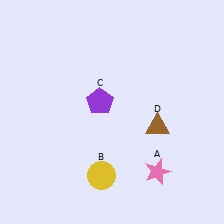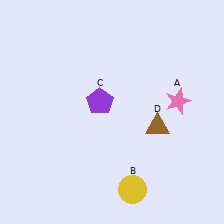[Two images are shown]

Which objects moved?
The objects that moved are: the pink star (A), the yellow circle (B).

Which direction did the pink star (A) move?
The pink star (A) moved up.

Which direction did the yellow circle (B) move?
The yellow circle (B) moved right.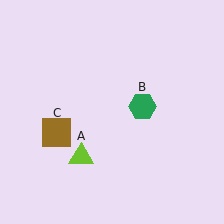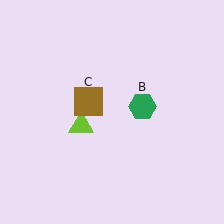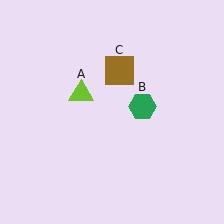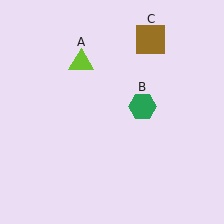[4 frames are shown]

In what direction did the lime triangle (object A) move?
The lime triangle (object A) moved up.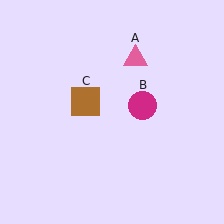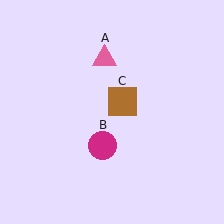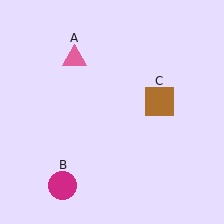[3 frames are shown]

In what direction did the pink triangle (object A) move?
The pink triangle (object A) moved left.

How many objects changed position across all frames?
3 objects changed position: pink triangle (object A), magenta circle (object B), brown square (object C).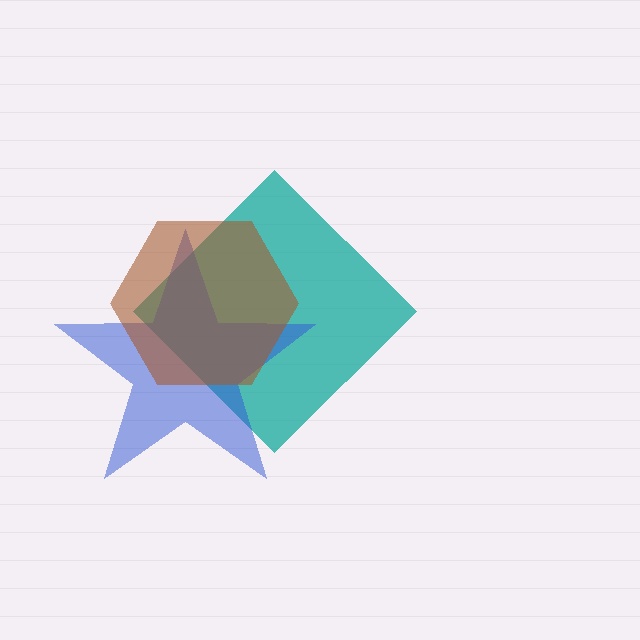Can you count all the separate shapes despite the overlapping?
Yes, there are 3 separate shapes.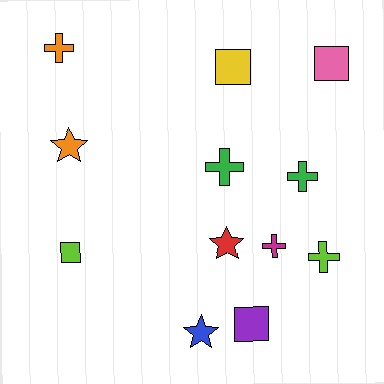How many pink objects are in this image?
There is 1 pink object.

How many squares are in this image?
There are 4 squares.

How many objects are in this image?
There are 12 objects.